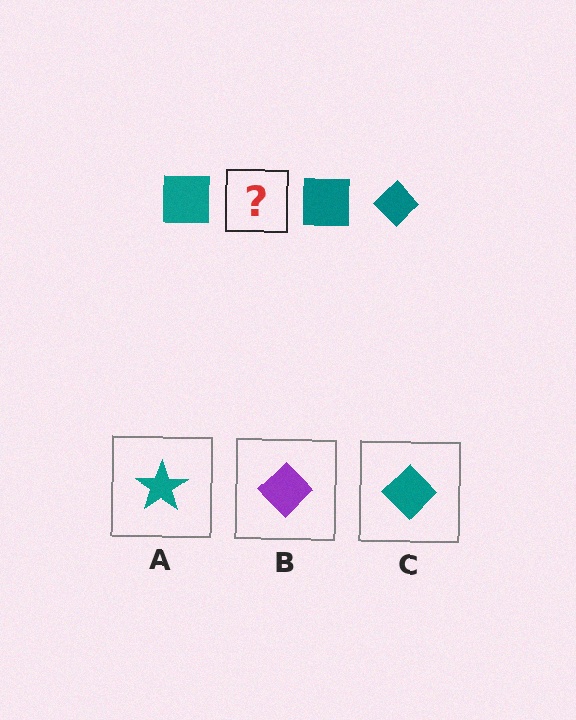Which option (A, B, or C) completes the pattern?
C.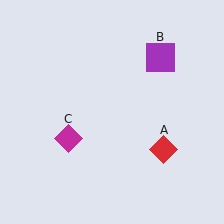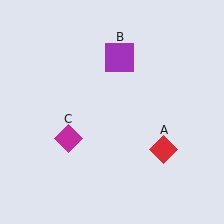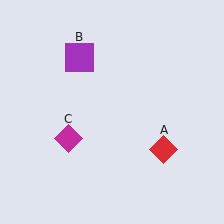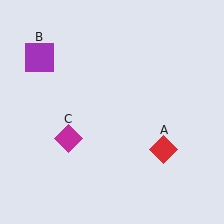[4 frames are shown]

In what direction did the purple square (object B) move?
The purple square (object B) moved left.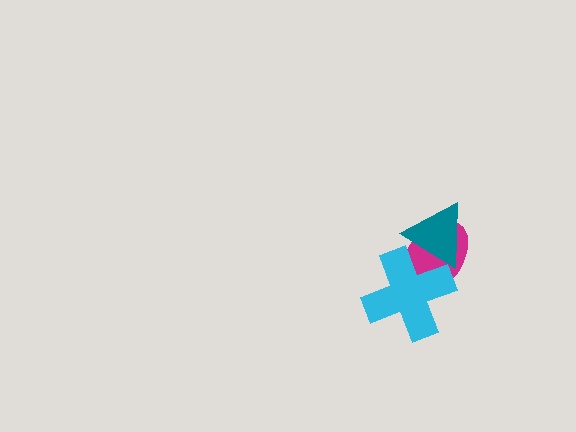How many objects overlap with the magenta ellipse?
2 objects overlap with the magenta ellipse.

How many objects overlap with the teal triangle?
2 objects overlap with the teal triangle.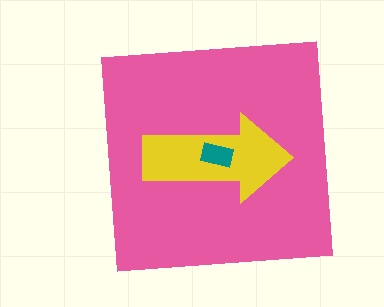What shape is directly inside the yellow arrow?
The teal rectangle.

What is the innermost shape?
The teal rectangle.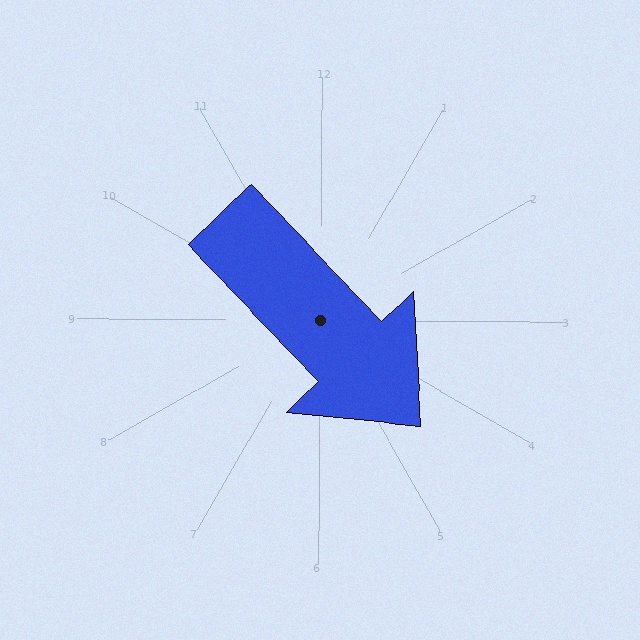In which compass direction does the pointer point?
Southeast.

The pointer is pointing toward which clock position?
Roughly 5 o'clock.